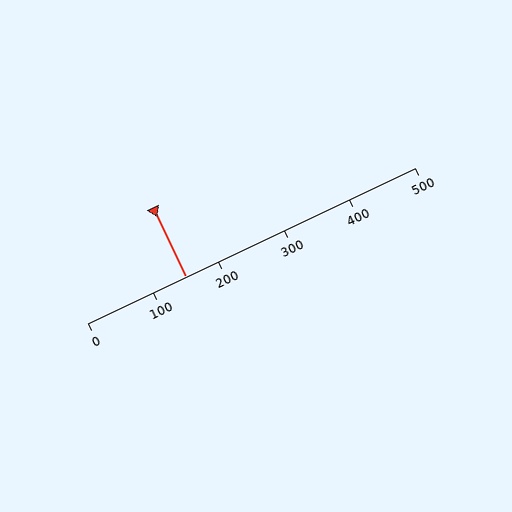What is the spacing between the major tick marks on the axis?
The major ticks are spaced 100 apart.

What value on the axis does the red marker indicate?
The marker indicates approximately 150.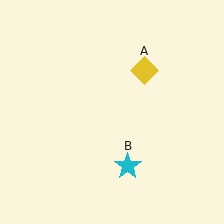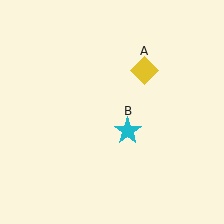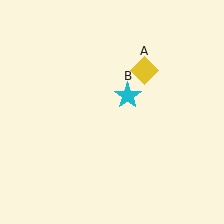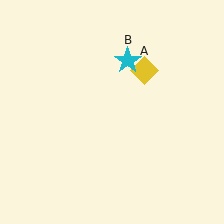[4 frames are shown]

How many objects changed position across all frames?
1 object changed position: cyan star (object B).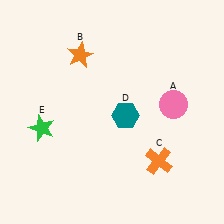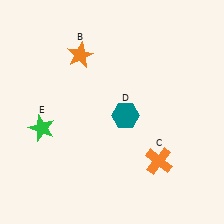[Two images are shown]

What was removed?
The pink circle (A) was removed in Image 2.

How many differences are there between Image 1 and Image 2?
There is 1 difference between the two images.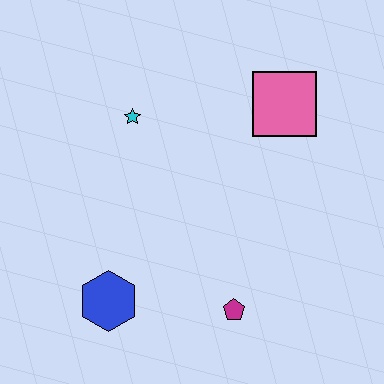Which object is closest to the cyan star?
The pink square is closest to the cyan star.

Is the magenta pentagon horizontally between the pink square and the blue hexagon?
Yes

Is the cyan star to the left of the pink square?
Yes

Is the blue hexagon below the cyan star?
Yes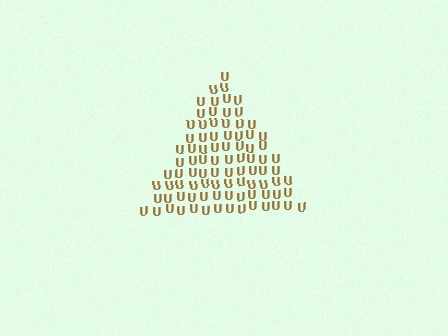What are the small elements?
The small elements are letter U's.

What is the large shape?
The large shape is a triangle.